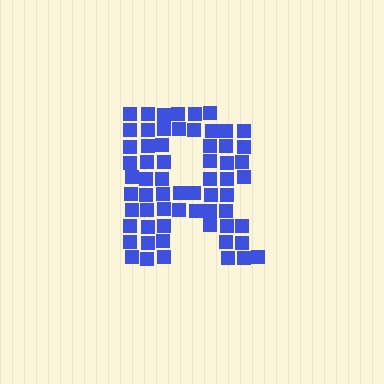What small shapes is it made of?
It is made of small squares.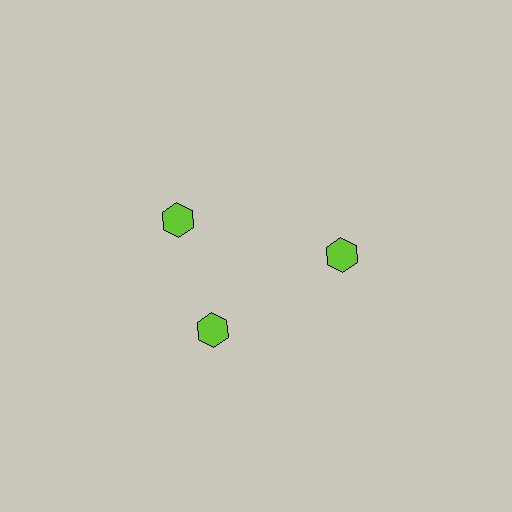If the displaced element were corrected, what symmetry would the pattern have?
It would have 3-fold rotational symmetry — the pattern would map onto itself every 120 degrees.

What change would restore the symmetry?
The symmetry would be restored by rotating it back into even spacing with its neighbors so that all 3 hexagons sit at equal angles and equal distance from the center.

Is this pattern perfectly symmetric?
No. The 3 lime hexagons are arranged in a ring, but one element near the 11 o'clock position is rotated out of alignment along the ring, breaking the 3-fold rotational symmetry.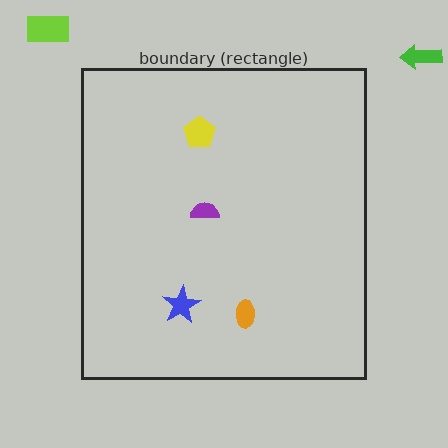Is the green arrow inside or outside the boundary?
Outside.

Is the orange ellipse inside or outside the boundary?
Inside.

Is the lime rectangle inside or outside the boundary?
Outside.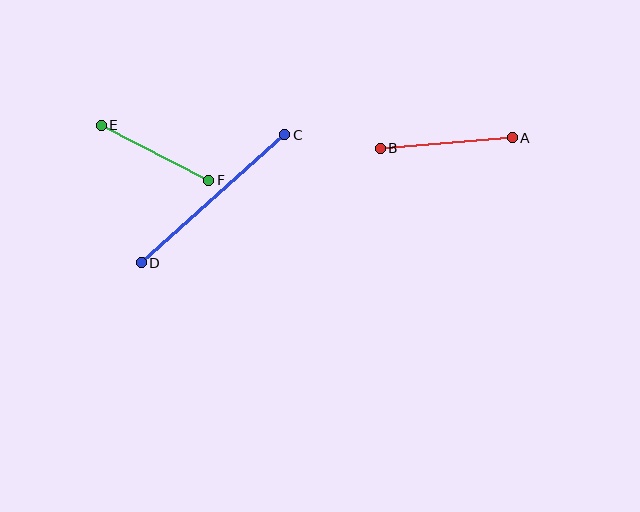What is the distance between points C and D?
The distance is approximately 192 pixels.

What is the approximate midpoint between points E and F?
The midpoint is at approximately (155, 153) pixels.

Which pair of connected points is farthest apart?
Points C and D are farthest apart.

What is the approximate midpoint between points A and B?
The midpoint is at approximately (446, 143) pixels.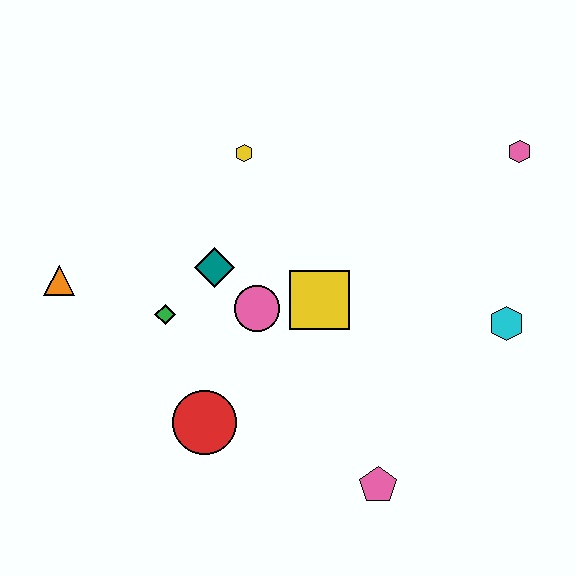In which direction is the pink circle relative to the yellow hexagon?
The pink circle is below the yellow hexagon.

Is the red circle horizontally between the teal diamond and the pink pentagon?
No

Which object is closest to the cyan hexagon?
The pink hexagon is closest to the cyan hexagon.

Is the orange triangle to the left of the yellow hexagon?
Yes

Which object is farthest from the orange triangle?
The pink hexagon is farthest from the orange triangle.